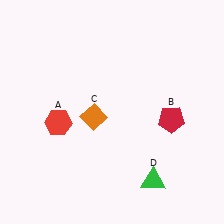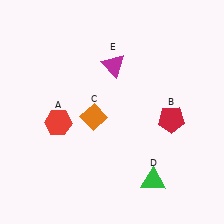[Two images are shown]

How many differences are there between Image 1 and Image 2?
There is 1 difference between the two images.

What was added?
A magenta triangle (E) was added in Image 2.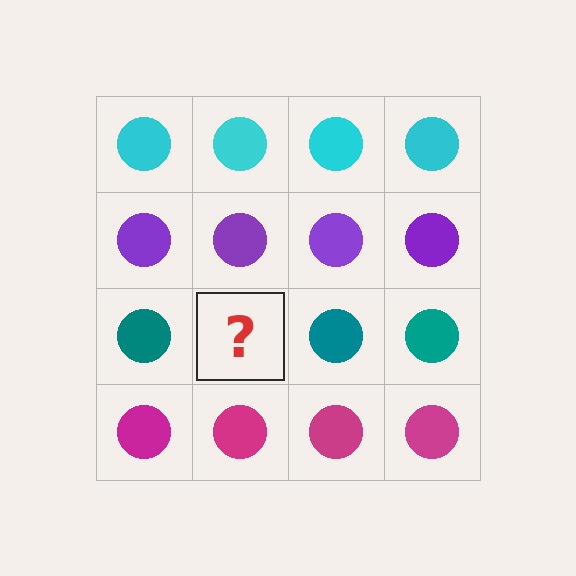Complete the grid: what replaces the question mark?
The question mark should be replaced with a teal circle.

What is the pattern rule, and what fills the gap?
The rule is that each row has a consistent color. The gap should be filled with a teal circle.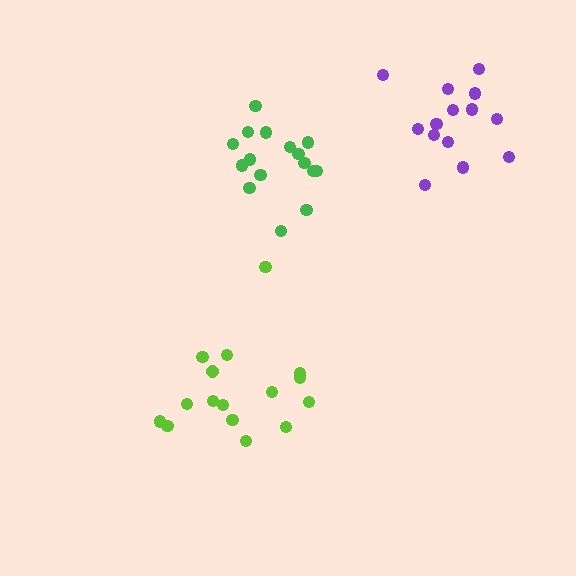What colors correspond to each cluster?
The clusters are colored: green, lime, purple.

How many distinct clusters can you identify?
There are 3 distinct clusters.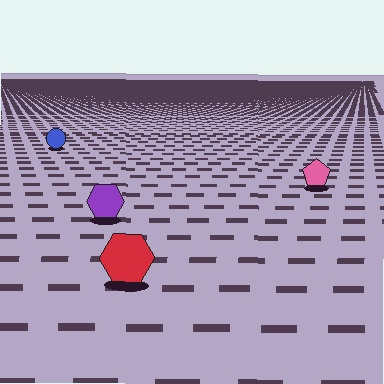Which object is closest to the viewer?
The red hexagon is closest. The texture marks near it are larger and more spread out.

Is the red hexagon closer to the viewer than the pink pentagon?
Yes. The red hexagon is closer — you can tell from the texture gradient: the ground texture is coarser near it.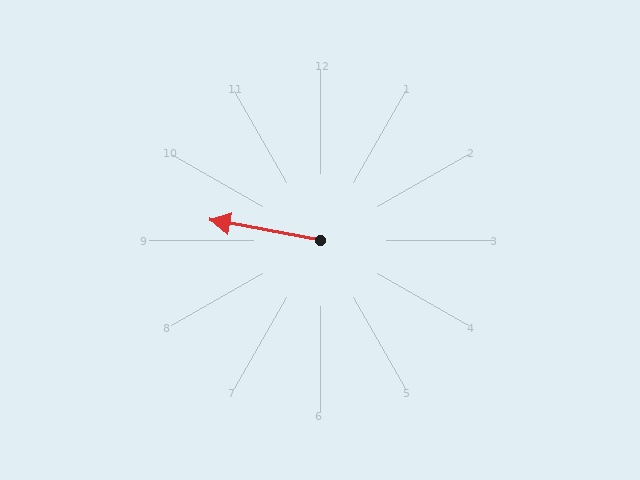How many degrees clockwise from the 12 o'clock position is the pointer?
Approximately 280 degrees.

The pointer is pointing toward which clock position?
Roughly 9 o'clock.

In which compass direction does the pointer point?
West.